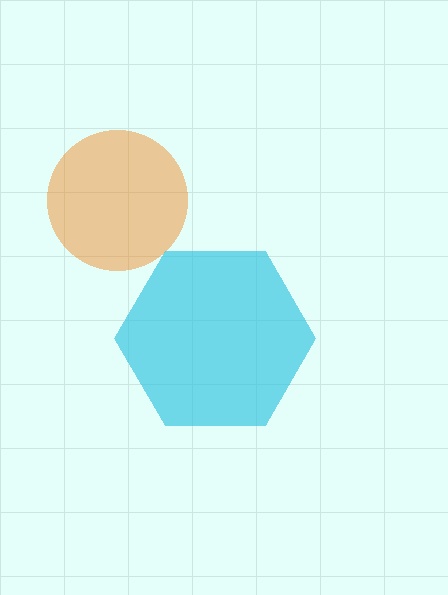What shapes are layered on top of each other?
The layered shapes are: an orange circle, a cyan hexagon.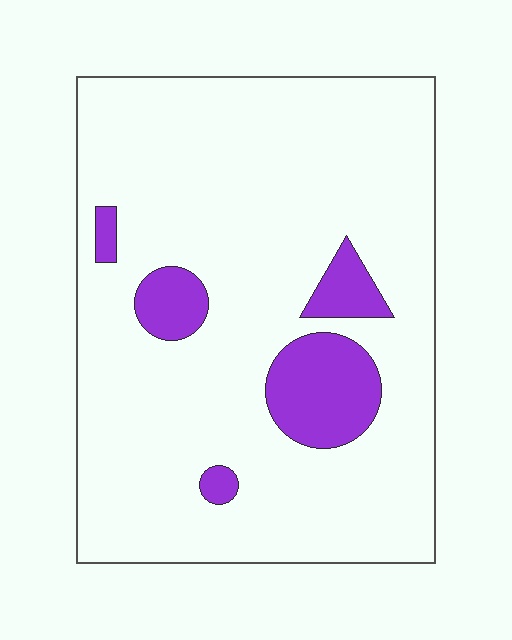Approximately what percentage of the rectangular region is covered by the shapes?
Approximately 10%.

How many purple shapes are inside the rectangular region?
5.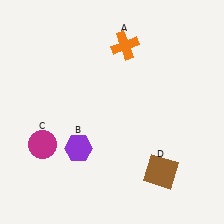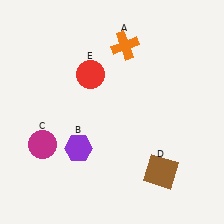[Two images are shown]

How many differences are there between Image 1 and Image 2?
There is 1 difference between the two images.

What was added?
A red circle (E) was added in Image 2.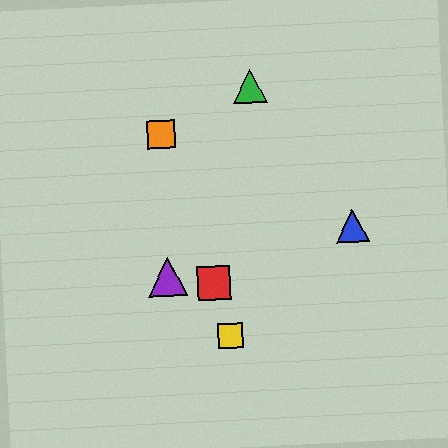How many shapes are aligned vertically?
2 shapes (the purple triangle, the orange square) are aligned vertically.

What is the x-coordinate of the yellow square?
The yellow square is at x≈231.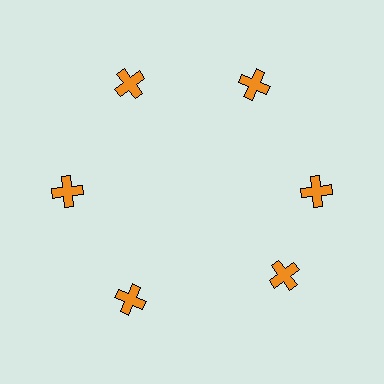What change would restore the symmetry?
The symmetry would be restored by rotating it back into even spacing with its neighbors so that all 6 crosses sit at equal angles and equal distance from the center.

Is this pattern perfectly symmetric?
No. The 6 orange crosses are arranged in a ring, but one element near the 5 o'clock position is rotated out of alignment along the ring, breaking the 6-fold rotational symmetry.